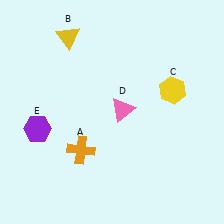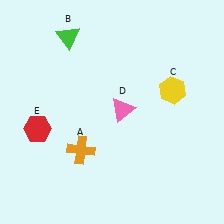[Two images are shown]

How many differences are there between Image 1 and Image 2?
There are 2 differences between the two images.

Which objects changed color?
B changed from yellow to green. E changed from purple to red.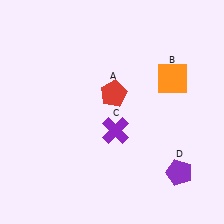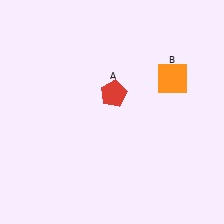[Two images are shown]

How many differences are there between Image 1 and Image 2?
There are 2 differences between the two images.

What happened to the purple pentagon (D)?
The purple pentagon (D) was removed in Image 2. It was in the bottom-right area of Image 1.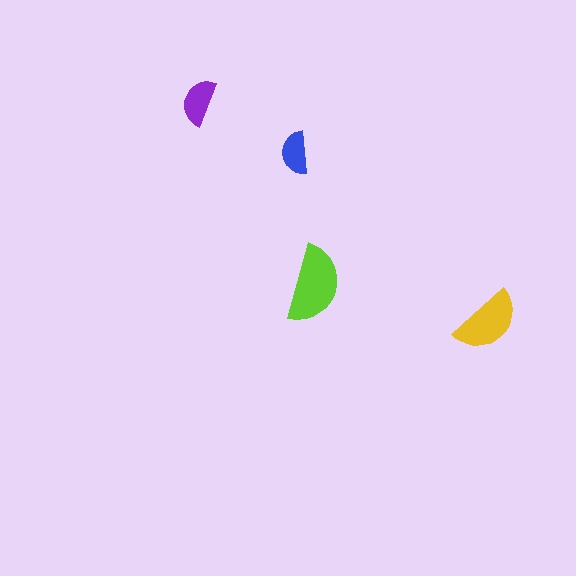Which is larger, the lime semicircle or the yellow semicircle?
The lime one.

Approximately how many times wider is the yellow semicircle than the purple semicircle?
About 1.5 times wider.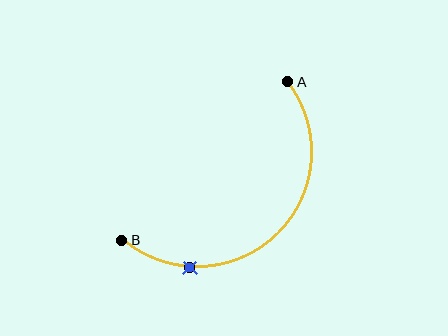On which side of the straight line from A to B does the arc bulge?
The arc bulges below and to the right of the straight line connecting A and B.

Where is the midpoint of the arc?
The arc midpoint is the point on the curve farthest from the straight line joining A and B. It sits below and to the right of that line.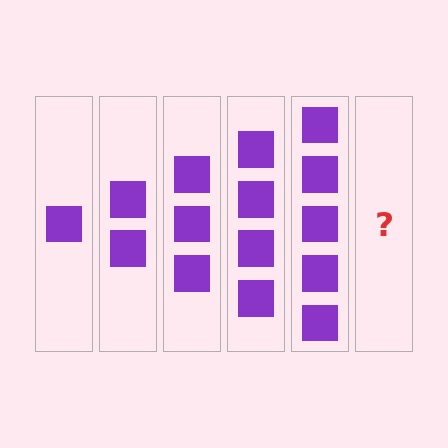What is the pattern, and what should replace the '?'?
The pattern is that each step adds one more square. The '?' should be 6 squares.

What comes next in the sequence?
The next element should be 6 squares.